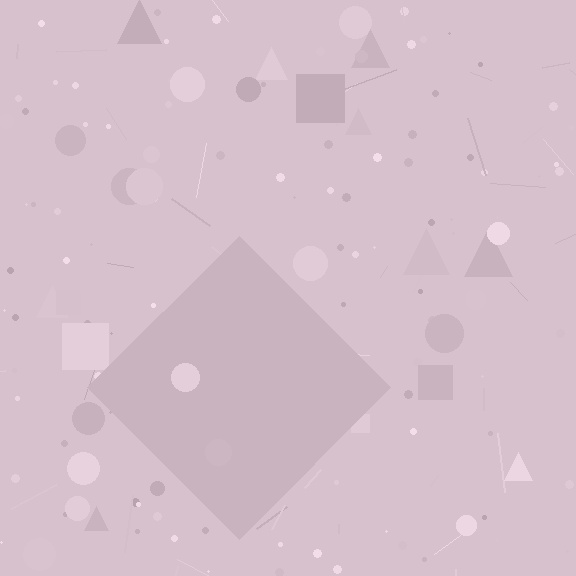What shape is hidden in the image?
A diamond is hidden in the image.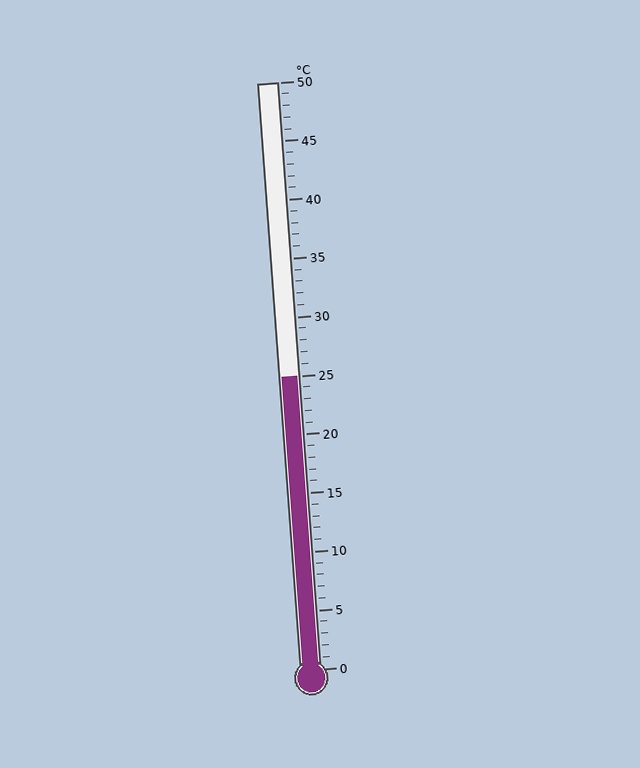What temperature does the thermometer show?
The thermometer shows approximately 25°C.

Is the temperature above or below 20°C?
The temperature is above 20°C.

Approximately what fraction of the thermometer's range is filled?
The thermometer is filled to approximately 50% of its range.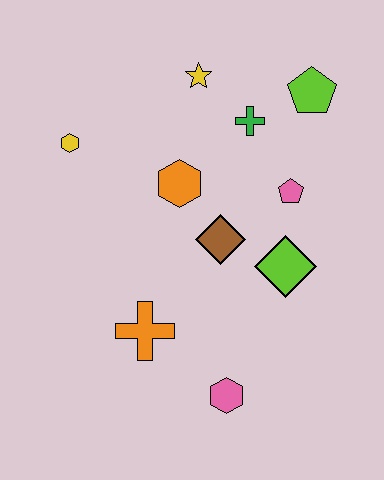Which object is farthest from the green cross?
The pink hexagon is farthest from the green cross.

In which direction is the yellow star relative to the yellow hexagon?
The yellow star is to the right of the yellow hexagon.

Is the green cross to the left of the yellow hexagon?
No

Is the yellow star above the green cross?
Yes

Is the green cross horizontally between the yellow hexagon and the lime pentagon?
Yes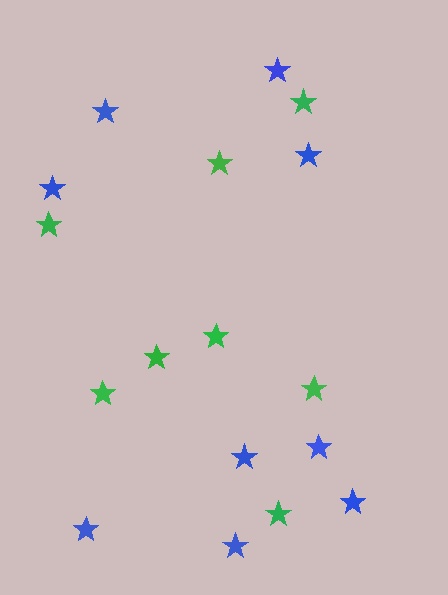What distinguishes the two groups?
There are 2 groups: one group of green stars (8) and one group of blue stars (9).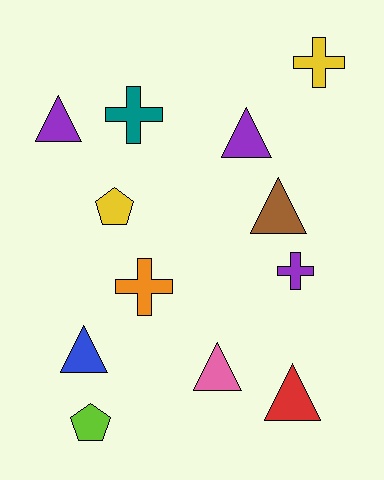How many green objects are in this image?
There are no green objects.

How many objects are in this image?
There are 12 objects.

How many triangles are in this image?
There are 6 triangles.